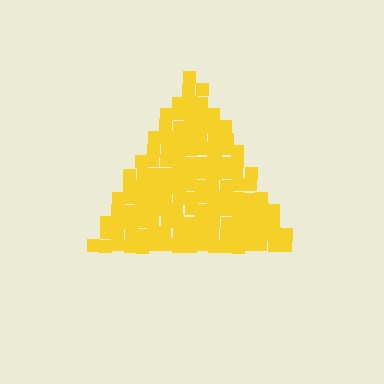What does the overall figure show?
The overall figure shows a triangle.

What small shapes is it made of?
It is made of small squares.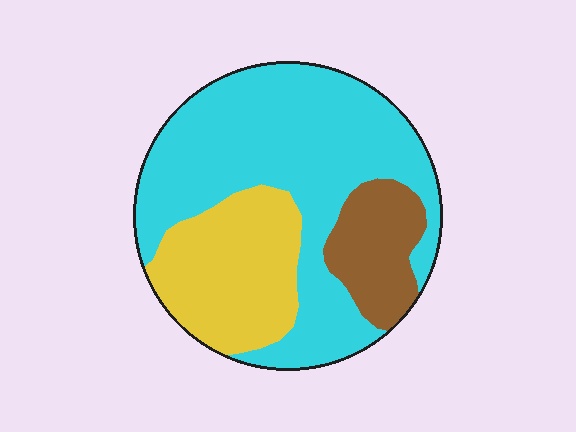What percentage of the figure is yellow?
Yellow takes up about one quarter (1/4) of the figure.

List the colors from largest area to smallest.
From largest to smallest: cyan, yellow, brown.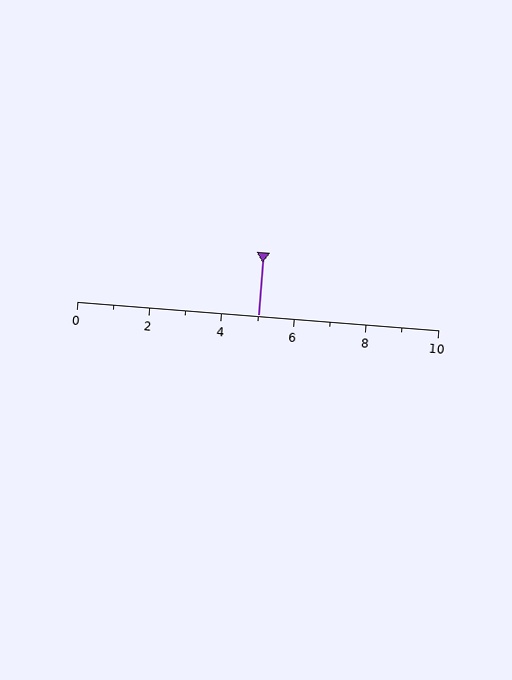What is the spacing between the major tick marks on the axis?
The major ticks are spaced 2 apart.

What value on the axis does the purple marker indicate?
The marker indicates approximately 5.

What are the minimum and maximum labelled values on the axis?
The axis runs from 0 to 10.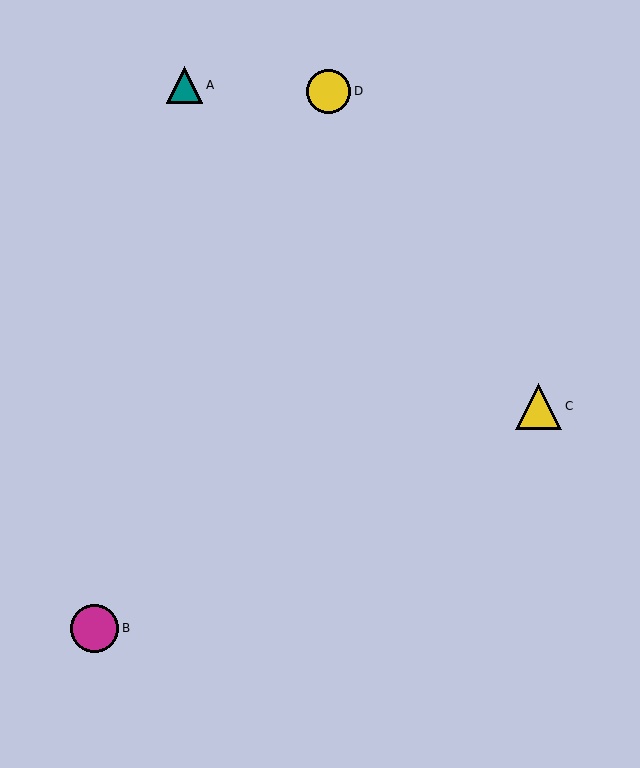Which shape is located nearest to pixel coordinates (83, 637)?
The magenta circle (labeled B) at (95, 628) is nearest to that location.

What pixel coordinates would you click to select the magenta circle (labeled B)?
Click at (95, 628) to select the magenta circle B.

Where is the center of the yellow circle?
The center of the yellow circle is at (329, 91).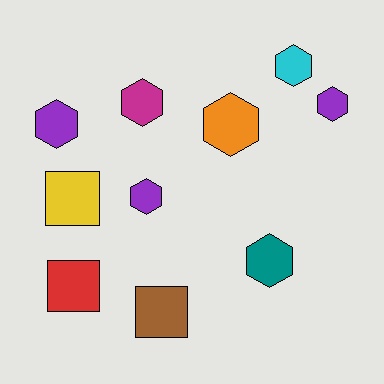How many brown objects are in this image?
There is 1 brown object.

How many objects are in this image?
There are 10 objects.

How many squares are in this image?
There are 3 squares.